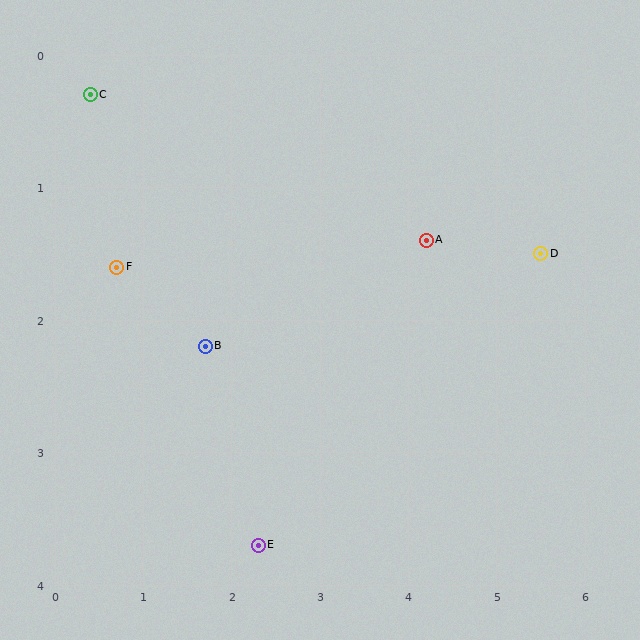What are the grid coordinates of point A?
Point A is at approximately (4.2, 1.4).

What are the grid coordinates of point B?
Point B is at approximately (1.7, 2.2).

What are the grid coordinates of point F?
Point F is at approximately (0.7, 1.6).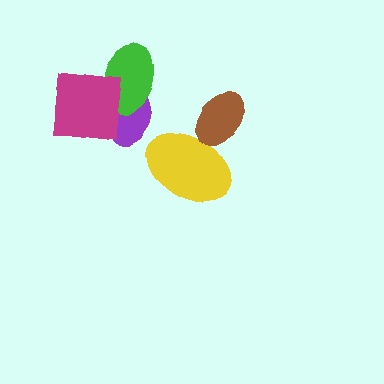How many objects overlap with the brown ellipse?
1 object overlaps with the brown ellipse.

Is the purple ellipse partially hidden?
Yes, it is partially covered by another shape.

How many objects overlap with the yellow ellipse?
1 object overlaps with the yellow ellipse.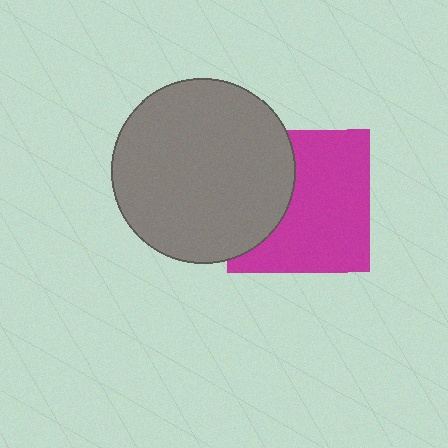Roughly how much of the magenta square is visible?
About half of it is visible (roughly 65%).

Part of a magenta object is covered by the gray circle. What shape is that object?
It is a square.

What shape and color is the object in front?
The object in front is a gray circle.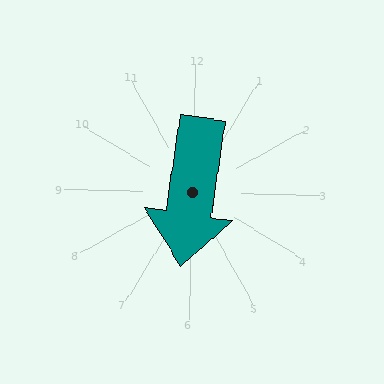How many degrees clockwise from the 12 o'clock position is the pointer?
Approximately 187 degrees.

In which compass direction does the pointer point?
South.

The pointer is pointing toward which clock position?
Roughly 6 o'clock.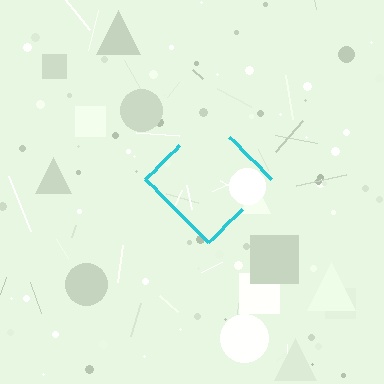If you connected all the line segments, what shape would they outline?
They would outline a diamond.